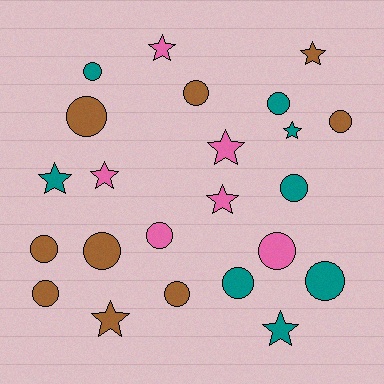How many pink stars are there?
There are 4 pink stars.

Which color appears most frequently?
Brown, with 9 objects.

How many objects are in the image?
There are 23 objects.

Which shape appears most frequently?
Circle, with 14 objects.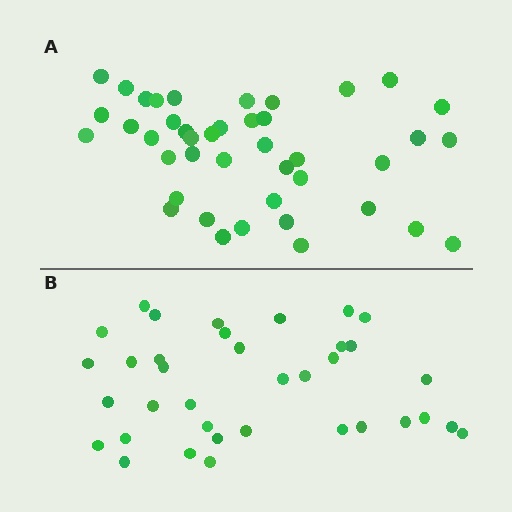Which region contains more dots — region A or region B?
Region A (the top region) has more dots.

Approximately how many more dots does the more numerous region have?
Region A has about 6 more dots than region B.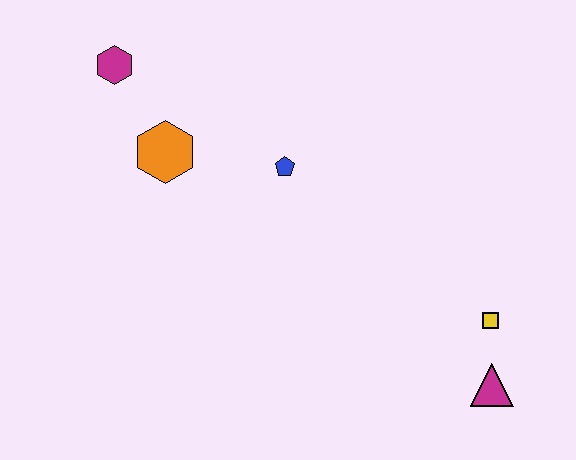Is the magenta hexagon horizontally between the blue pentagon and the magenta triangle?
No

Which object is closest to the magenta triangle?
The yellow square is closest to the magenta triangle.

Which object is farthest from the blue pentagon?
The magenta triangle is farthest from the blue pentagon.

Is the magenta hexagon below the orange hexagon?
No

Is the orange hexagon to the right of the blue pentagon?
No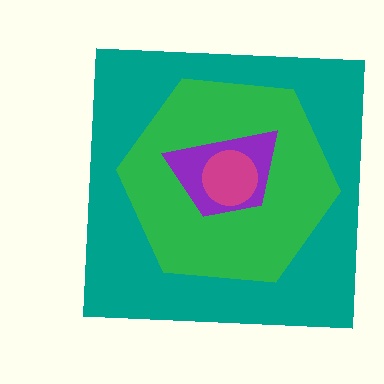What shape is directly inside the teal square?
The green hexagon.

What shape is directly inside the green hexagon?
The purple trapezoid.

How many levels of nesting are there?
4.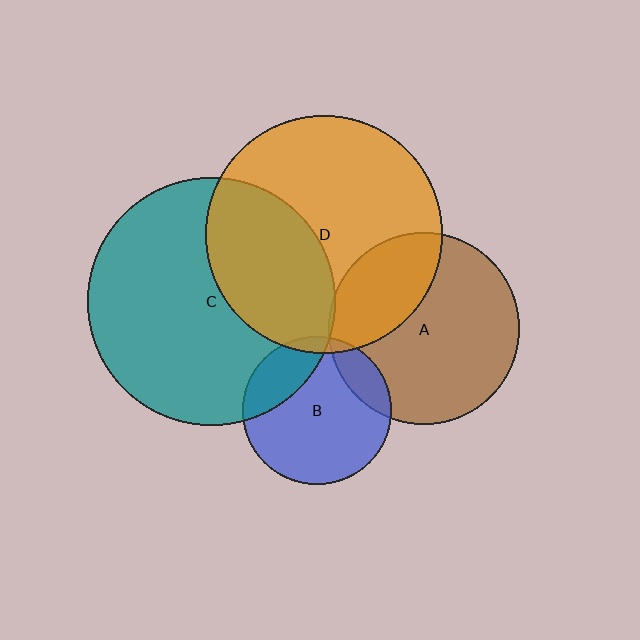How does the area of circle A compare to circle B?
Approximately 1.7 times.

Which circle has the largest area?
Circle C (teal).